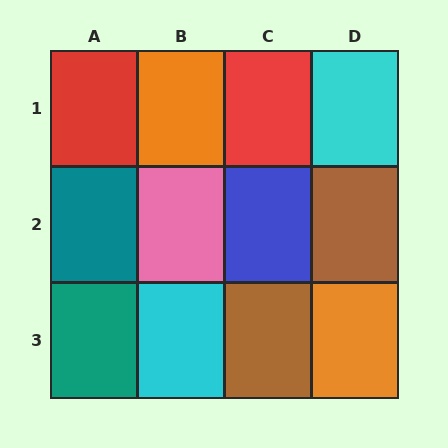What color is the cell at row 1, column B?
Orange.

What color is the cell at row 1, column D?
Cyan.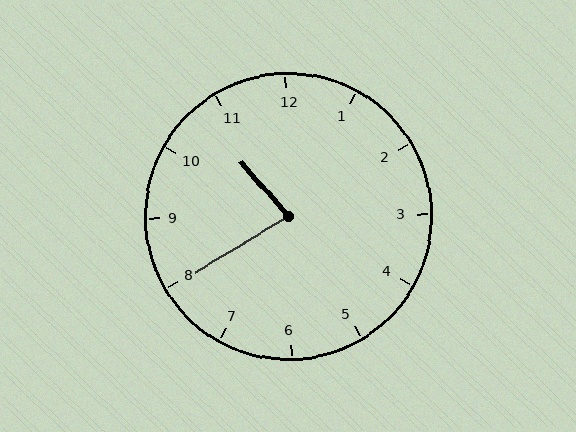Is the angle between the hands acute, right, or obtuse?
It is acute.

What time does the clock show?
10:40.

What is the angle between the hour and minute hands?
Approximately 80 degrees.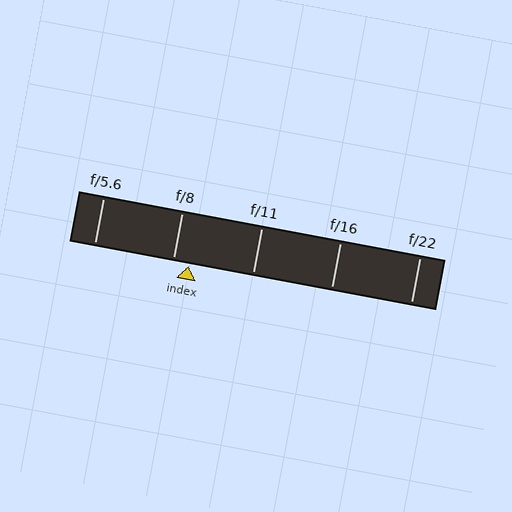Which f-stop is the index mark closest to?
The index mark is closest to f/8.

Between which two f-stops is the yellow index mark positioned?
The index mark is between f/8 and f/11.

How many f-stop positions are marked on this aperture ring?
There are 5 f-stop positions marked.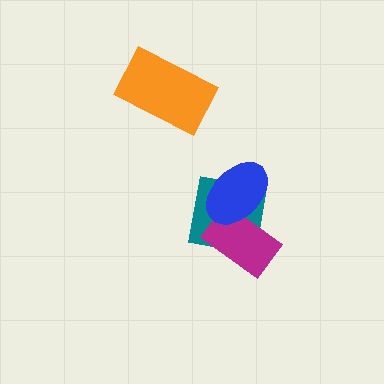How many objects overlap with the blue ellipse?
2 objects overlap with the blue ellipse.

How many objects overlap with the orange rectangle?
0 objects overlap with the orange rectangle.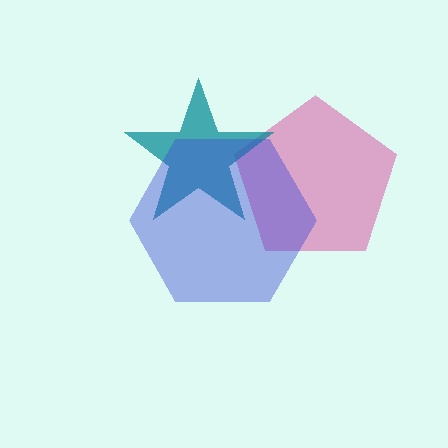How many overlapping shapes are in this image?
There are 3 overlapping shapes in the image.